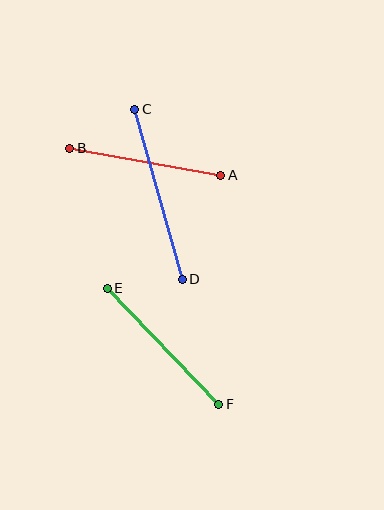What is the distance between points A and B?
The distance is approximately 154 pixels.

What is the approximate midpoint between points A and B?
The midpoint is at approximately (145, 162) pixels.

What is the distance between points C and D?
The distance is approximately 176 pixels.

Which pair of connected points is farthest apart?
Points C and D are farthest apart.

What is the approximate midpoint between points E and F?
The midpoint is at approximately (163, 346) pixels.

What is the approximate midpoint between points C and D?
The midpoint is at approximately (158, 194) pixels.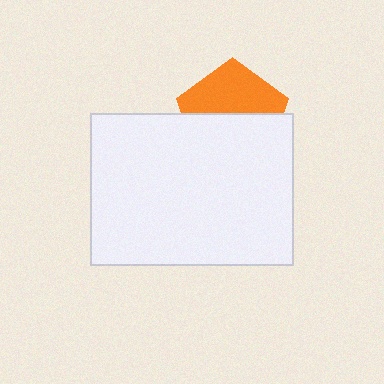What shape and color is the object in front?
The object in front is a white rectangle.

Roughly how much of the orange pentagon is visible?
About half of it is visible (roughly 48%).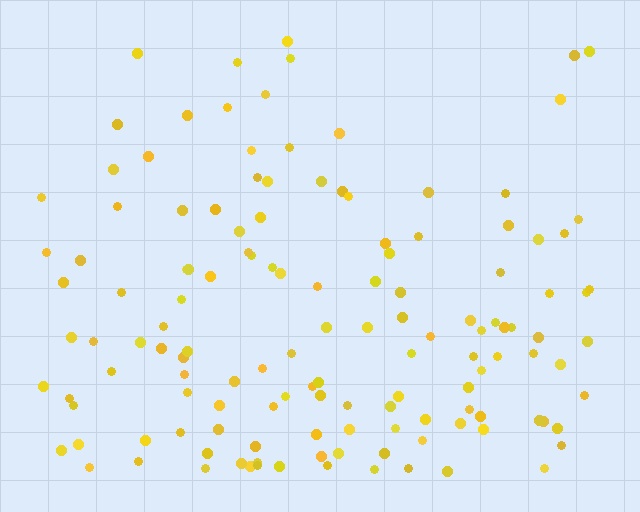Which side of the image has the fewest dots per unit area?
The top.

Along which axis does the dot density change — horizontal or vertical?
Vertical.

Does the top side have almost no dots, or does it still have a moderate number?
Still a moderate number, just noticeably fewer than the bottom.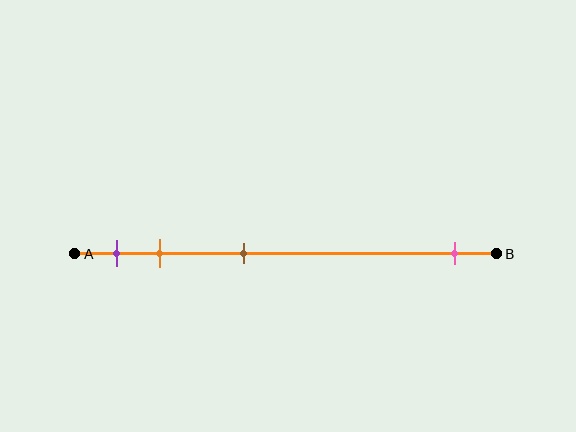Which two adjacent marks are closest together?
The purple and orange marks are the closest adjacent pair.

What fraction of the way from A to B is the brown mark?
The brown mark is approximately 40% (0.4) of the way from A to B.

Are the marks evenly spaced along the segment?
No, the marks are not evenly spaced.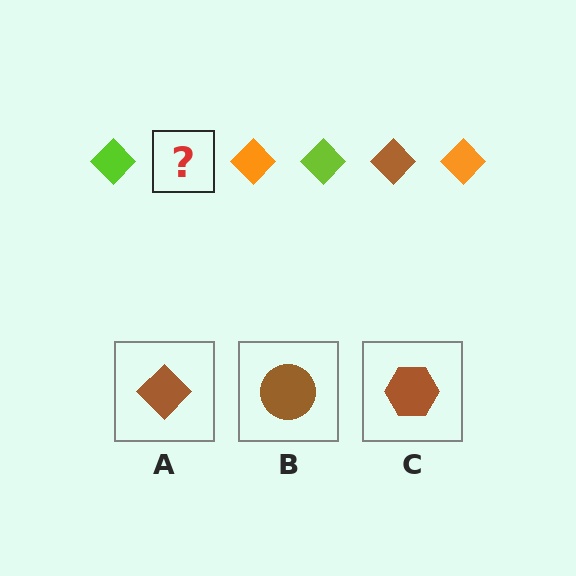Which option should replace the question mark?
Option A.